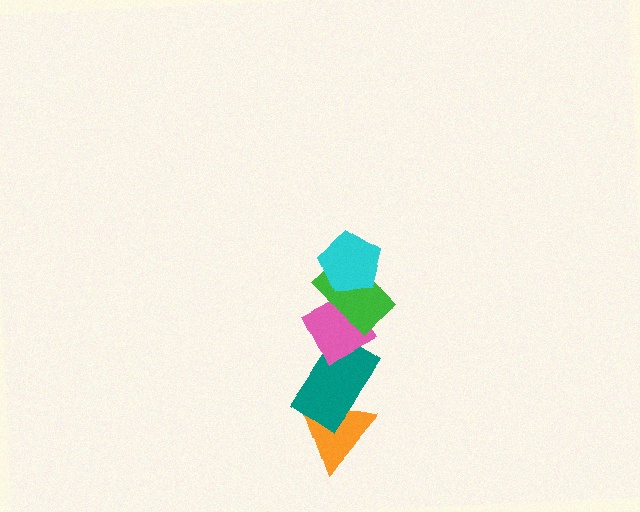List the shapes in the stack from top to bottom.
From top to bottom: the cyan pentagon, the green rectangle, the pink diamond, the teal rectangle, the orange triangle.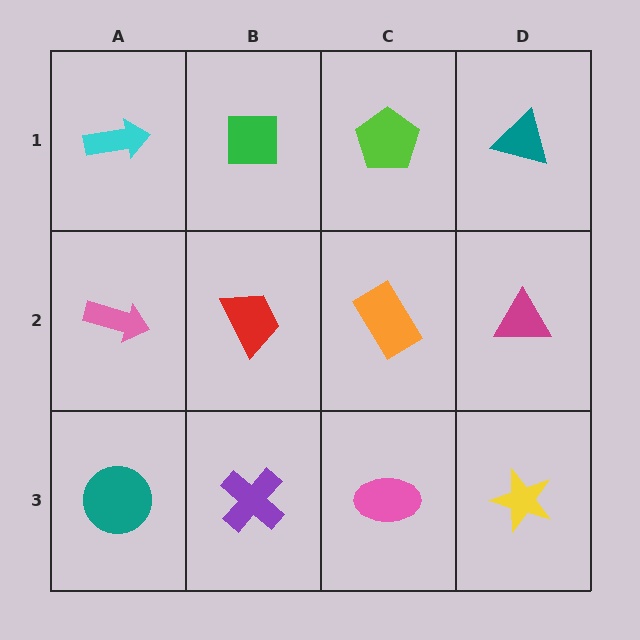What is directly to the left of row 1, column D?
A lime pentagon.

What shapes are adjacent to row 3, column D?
A magenta triangle (row 2, column D), a pink ellipse (row 3, column C).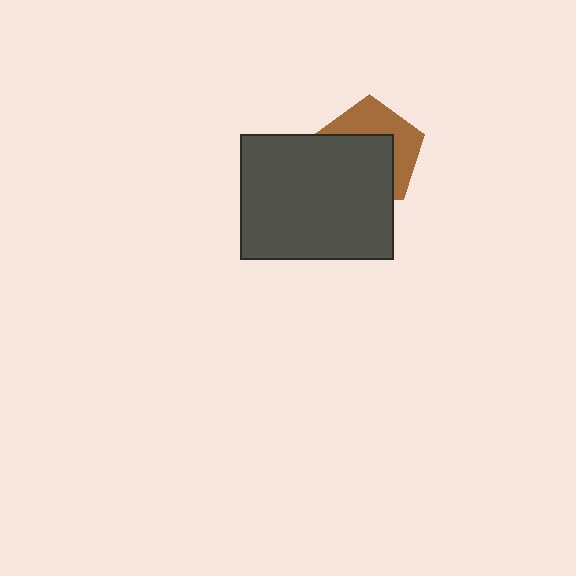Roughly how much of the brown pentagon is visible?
A small part of it is visible (roughly 44%).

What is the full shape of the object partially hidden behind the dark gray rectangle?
The partially hidden object is a brown pentagon.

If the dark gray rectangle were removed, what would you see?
You would see the complete brown pentagon.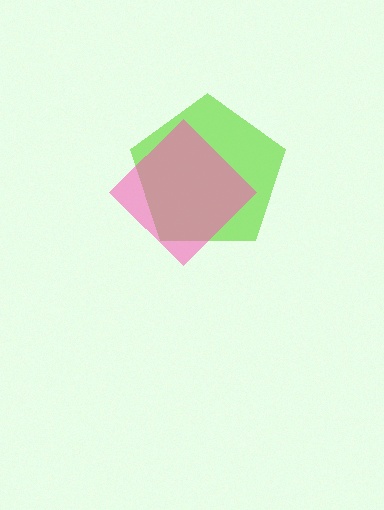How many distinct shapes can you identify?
There are 2 distinct shapes: a lime pentagon, a pink diamond.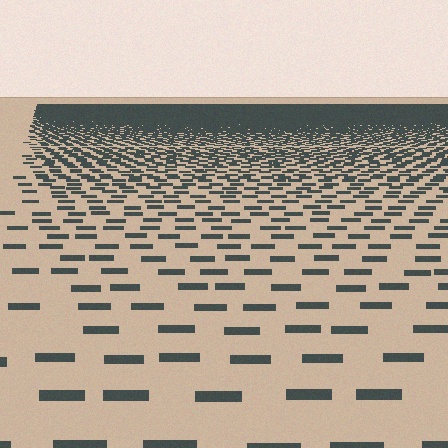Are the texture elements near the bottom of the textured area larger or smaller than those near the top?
Larger. Near the bottom, elements are closer to the viewer and appear at a bigger on-screen size.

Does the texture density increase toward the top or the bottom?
Density increases toward the top.